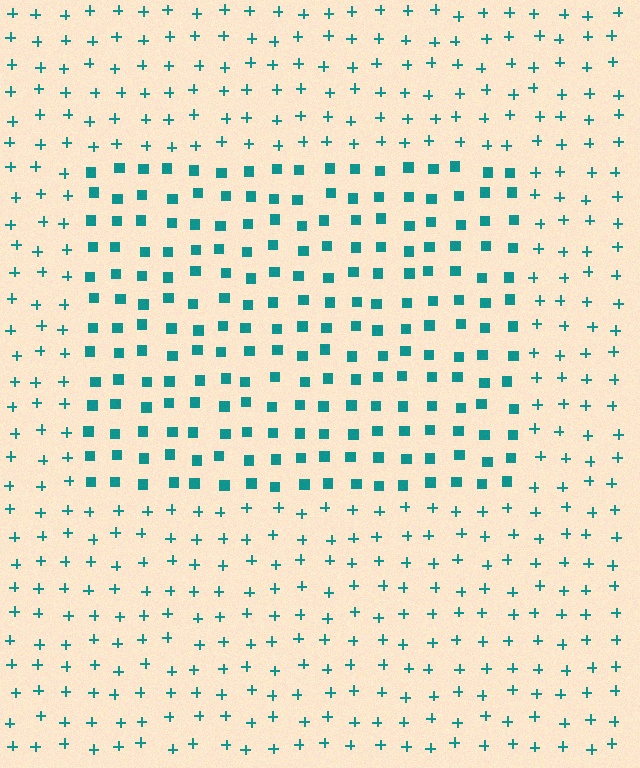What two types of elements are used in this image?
The image uses squares inside the rectangle region and plus signs outside it.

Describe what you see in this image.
The image is filled with small teal elements arranged in a uniform grid. A rectangle-shaped region contains squares, while the surrounding area contains plus signs. The boundary is defined purely by the change in element shape.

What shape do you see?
I see a rectangle.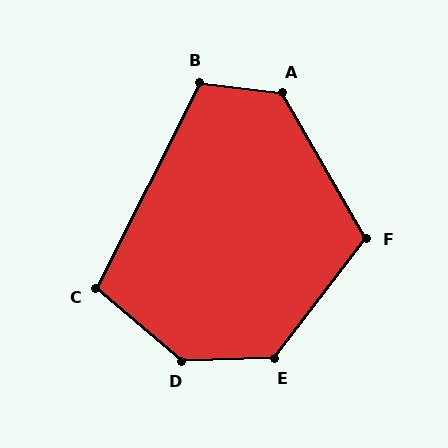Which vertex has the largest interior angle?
D, at approximately 138 degrees.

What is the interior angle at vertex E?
Approximately 129 degrees (obtuse).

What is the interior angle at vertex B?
Approximately 110 degrees (obtuse).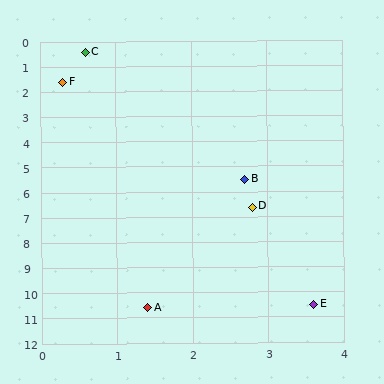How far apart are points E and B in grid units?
Points E and B are about 5.1 grid units apart.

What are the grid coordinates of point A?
Point A is at approximately (1.4, 10.6).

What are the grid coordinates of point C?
Point C is at approximately (0.6, 0.4).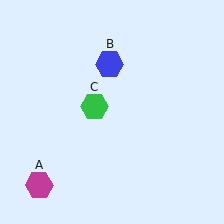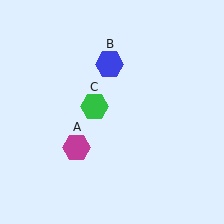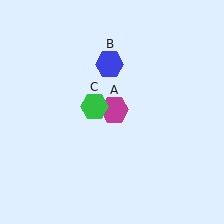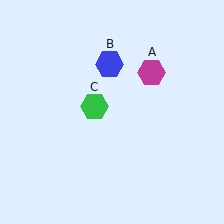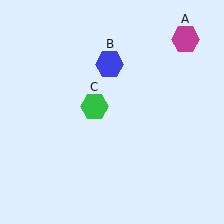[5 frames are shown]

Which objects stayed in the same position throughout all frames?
Blue hexagon (object B) and green hexagon (object C) remained stationary.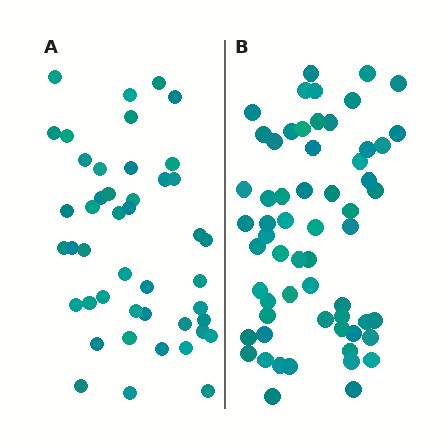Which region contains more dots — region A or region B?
Region B (the right region) has more dots.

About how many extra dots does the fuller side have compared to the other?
Region B has approximately 15 more dots than region A.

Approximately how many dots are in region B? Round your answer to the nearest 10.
About 60 dots.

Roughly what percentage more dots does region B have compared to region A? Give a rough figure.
About 35% more.